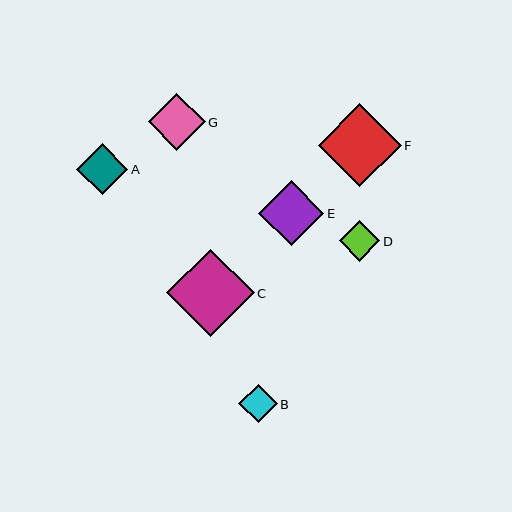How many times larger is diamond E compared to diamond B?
Diamond E is approximately 1.7 times the size of diamond B.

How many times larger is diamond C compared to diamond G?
Diamond C is approximately 1.5 times the size of diamond G.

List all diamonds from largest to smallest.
From largest to smallest: C, F, E, G, A, D, B.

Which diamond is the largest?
Diamond C is the largest with a size of approximately 87 pixels.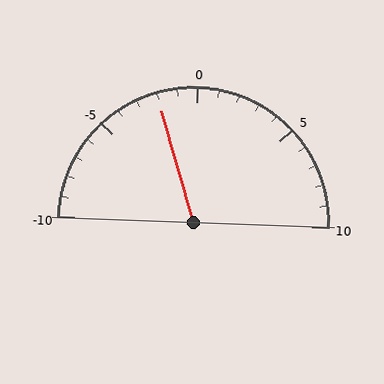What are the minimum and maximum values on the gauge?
The gauge ranges from -10 to 10.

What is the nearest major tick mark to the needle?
The nearest major tick mark is 0.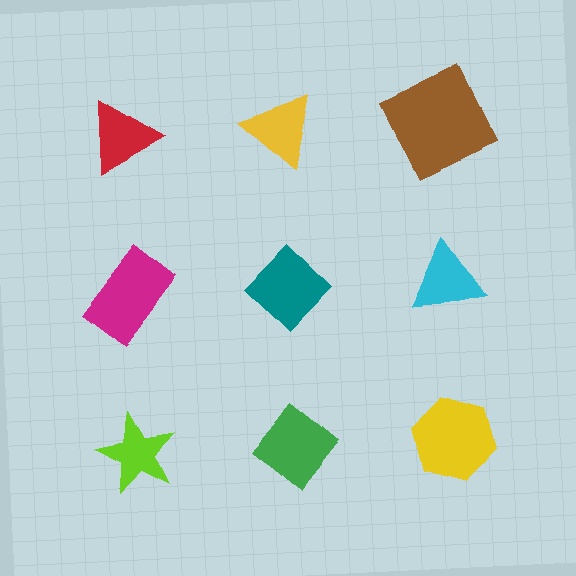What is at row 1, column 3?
A brown square.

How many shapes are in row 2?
3 shapes.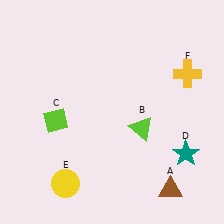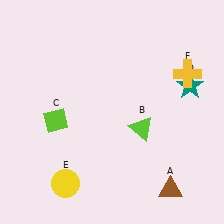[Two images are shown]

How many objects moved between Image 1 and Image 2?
1 object moved between the two images.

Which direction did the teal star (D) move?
The teal star (D) moved up.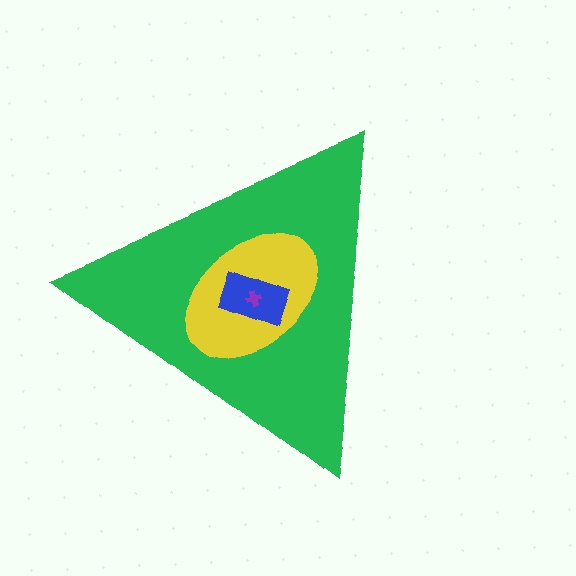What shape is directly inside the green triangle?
The yellow ellipse.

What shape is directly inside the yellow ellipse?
The blue rectangle.